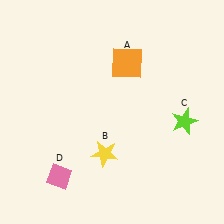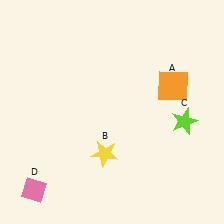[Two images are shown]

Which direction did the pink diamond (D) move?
The pink diamond (D) moved left.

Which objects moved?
The objects that moved are: the orange square (A), the pink diamond (D).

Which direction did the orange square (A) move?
The orange square (A) moved right.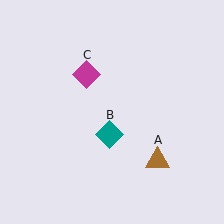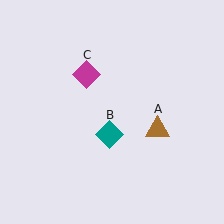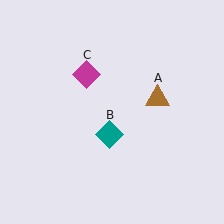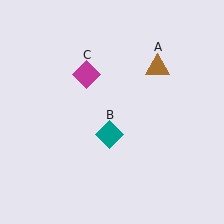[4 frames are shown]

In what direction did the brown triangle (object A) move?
The brown triangle (object A) moved up.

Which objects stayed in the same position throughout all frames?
Teal diamond (object B) and magenta diamond (object C) remained stationary.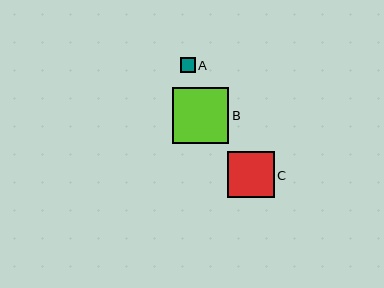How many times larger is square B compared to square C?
Square B is approximately 1.2 times the size of square C.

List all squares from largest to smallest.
From largest to smallest: B, C, A.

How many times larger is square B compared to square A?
Square B is approximately 3.7 times the size of square A.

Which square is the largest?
Square B is the largest with a size of approximately 56 pixels.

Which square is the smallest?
Square A is the smallest with a size of approximately 15 pixels.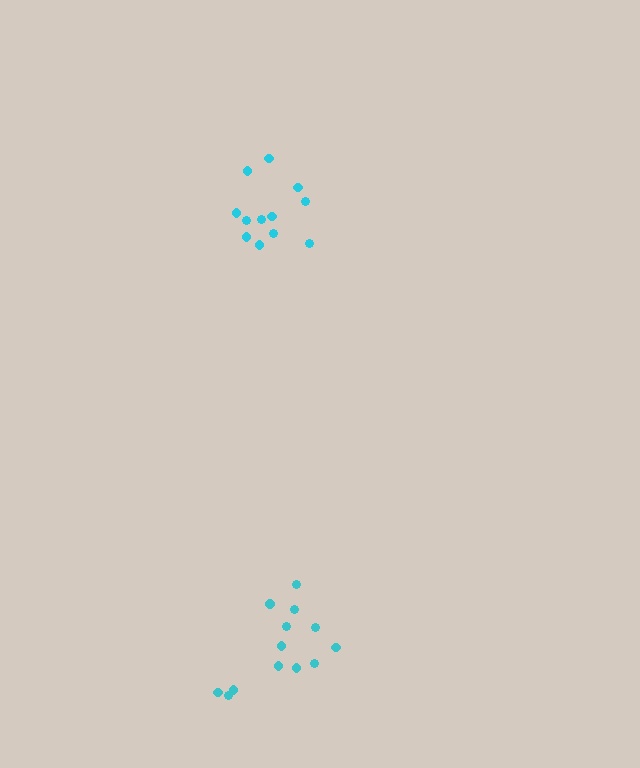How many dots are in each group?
Group 1: 13 dots, Group 2: 12 dots (25 total).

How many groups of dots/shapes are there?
There are 2 groups.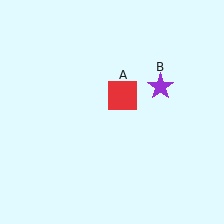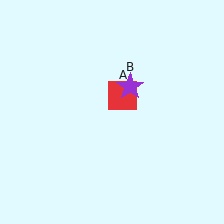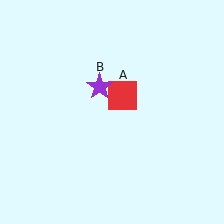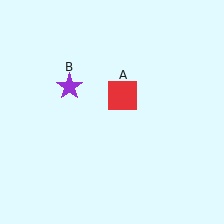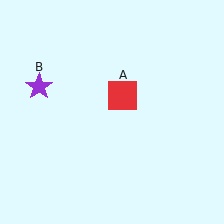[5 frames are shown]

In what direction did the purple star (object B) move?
The purple star (object B) moved left.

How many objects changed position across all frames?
1 object changed position: purple star (object B).